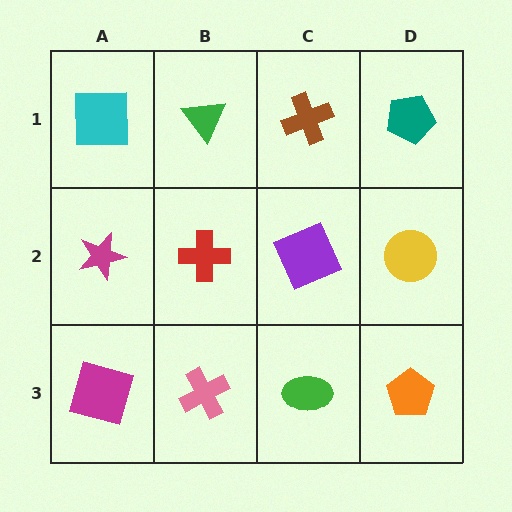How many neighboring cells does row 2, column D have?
3.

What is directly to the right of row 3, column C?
An orange pentagon.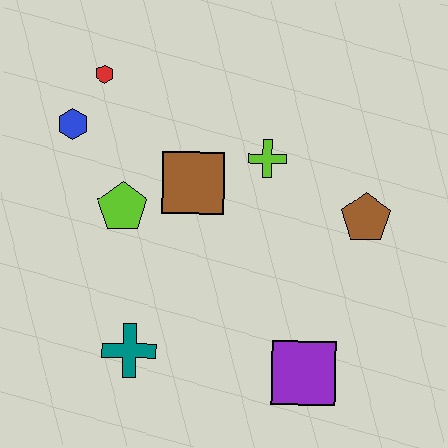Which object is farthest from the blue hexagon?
The purple square is farthest from the blue hexagon.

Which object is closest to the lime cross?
The brown square is closest to the lime cross.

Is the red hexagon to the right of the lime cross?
No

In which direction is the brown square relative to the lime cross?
The brown square is to the left of the lime cross.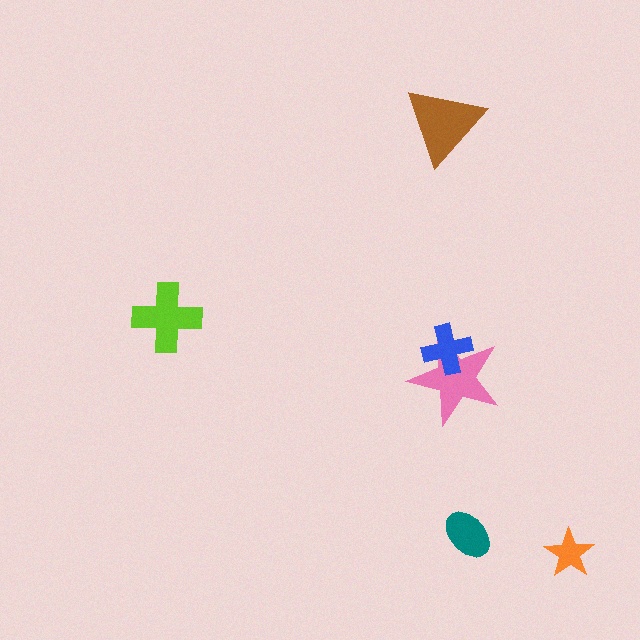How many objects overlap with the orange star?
0 objects overlap with the orange star.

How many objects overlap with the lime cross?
0 objects overlap with the lime cross.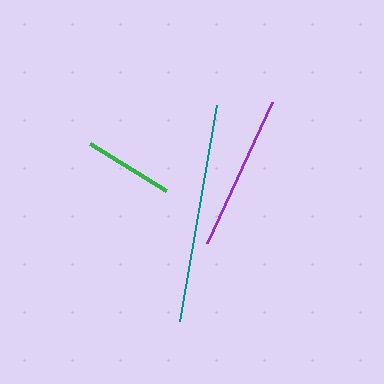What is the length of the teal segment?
The teal segment is approximately 219 pixels long.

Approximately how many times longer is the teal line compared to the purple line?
The teal line is approximately 1.4 times the length of the purple line.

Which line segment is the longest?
The teal line is the longest at approximately 219 pixels.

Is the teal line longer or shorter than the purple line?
The teal line is longer than the purple line.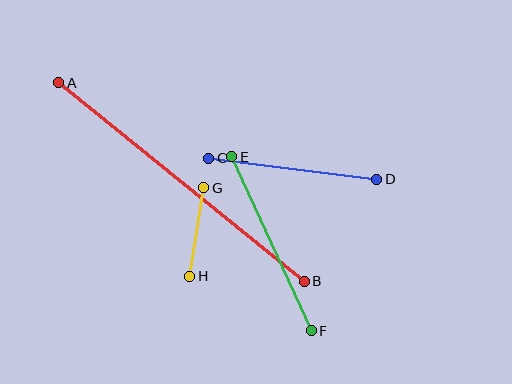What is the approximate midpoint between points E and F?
The midpoint is at approximately (271, 244) pixels.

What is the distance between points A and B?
The distance is approximately 316 pixels.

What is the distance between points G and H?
The distance is approximately 89 pixels.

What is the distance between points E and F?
The distance is approximately 192 pixels.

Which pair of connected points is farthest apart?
Points A and B are farthest apart.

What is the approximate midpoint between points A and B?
The midpoint is at approximately (181, 182) pixels.